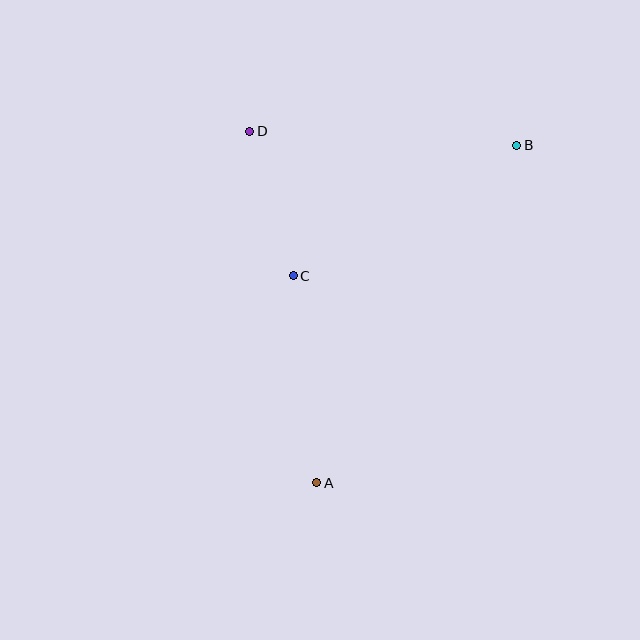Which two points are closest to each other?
Points C and D are closest to each other.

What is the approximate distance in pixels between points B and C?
The distance between B and C is approximately 259 pixels.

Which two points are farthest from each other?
Points A and B are farthest from each other.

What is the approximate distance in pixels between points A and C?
The distance between A and C is approximately 208 pixels.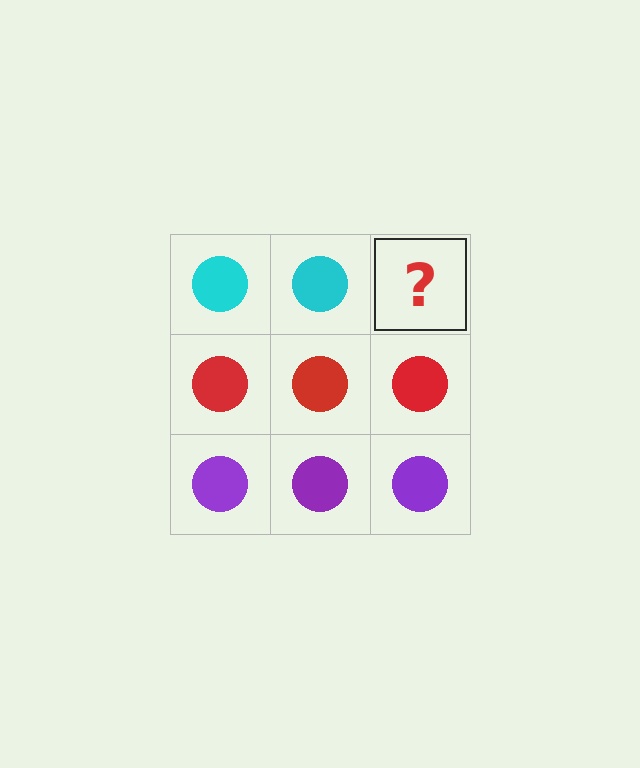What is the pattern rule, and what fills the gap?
The rule is that each row has a consistent color. The gap should be filled with a cyan circle.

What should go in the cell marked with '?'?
The missing cell should contain a cyan circle.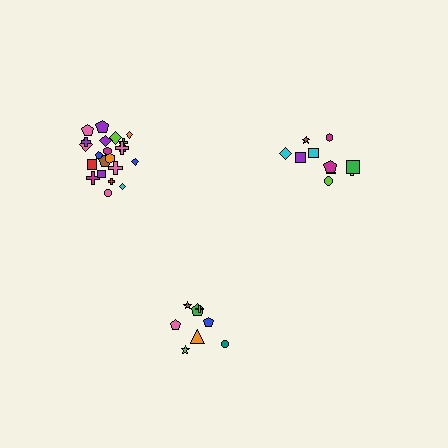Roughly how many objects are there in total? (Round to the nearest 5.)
Roughly 40 objects in total.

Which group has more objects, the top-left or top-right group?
The top-left group.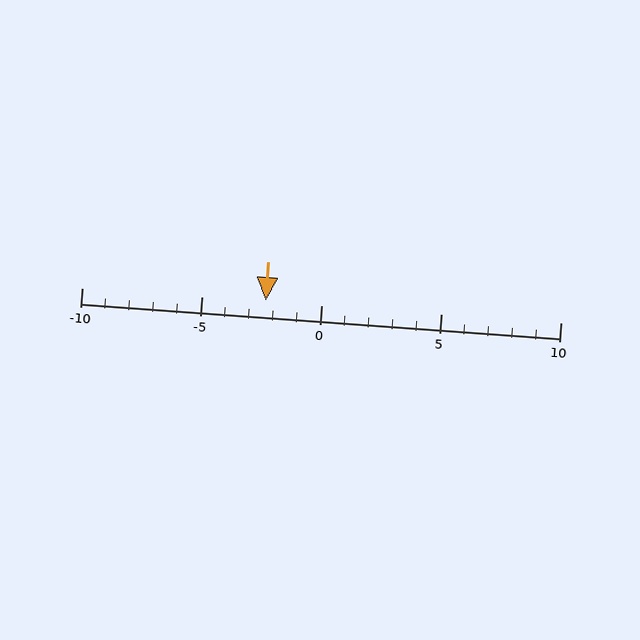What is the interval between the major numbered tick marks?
The major tick marks are spaced 5 units apart.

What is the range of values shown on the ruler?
The ruler shows values from -10 to 10.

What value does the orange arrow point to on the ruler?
The orange arrow points to approximately -2.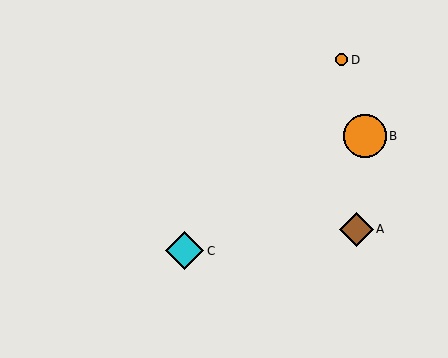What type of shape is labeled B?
Shape B is an orange circle.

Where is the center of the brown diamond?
The center of the brown diamond is at (356, 229).